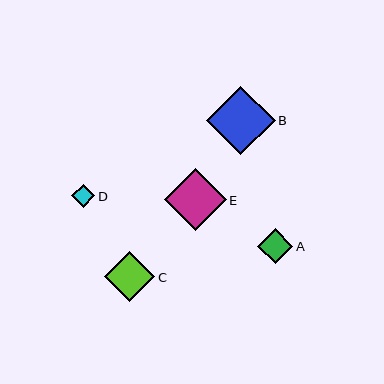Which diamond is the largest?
Diamond B is the largest with a size of approximately 69 pixels.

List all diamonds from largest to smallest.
From largest to smallest: B, E, C, A, D.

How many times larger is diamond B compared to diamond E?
Diamond B is approximately 1.1 times the size of diamond E.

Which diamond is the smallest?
Diamond D is the smallest with a size of approximately 23 pixels.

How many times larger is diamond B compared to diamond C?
Diamond B is approximately 1.4 times the size of diamond C.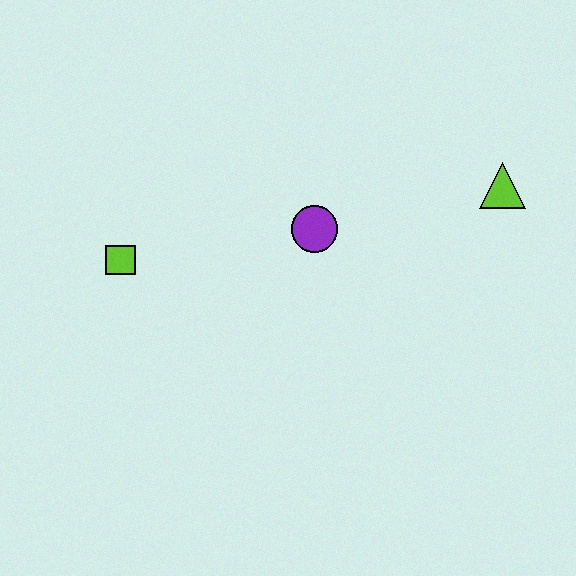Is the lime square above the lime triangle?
No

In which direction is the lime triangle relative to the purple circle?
The lime triangle is to the right of the purple circle.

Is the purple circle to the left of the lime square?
No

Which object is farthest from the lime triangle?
The lime square is farthest from the lime triangle.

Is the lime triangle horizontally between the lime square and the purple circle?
No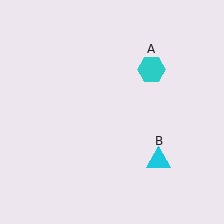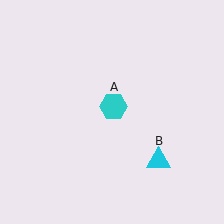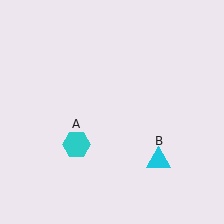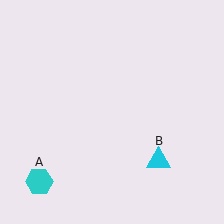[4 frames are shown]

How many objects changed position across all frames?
1 object changed position: cyan hexagon (object A).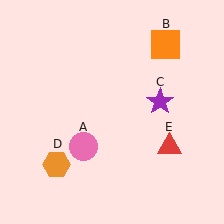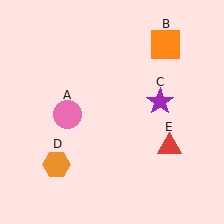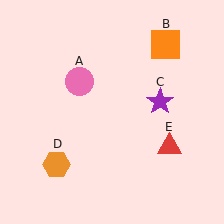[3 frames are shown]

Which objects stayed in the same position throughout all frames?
Orange square (object B) and purple star (object C) and orange hexagon (object D) and red triangle (object E) remained stationary.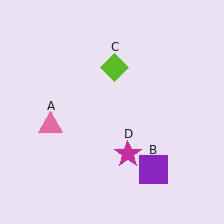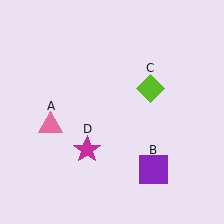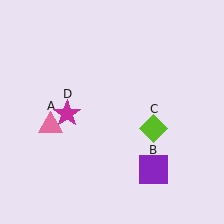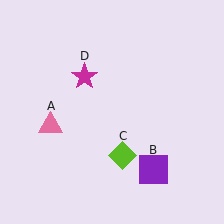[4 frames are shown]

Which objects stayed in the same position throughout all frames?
Pink triangle (object A) and purple square (object B) remained stationary.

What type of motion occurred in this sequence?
The lime diamond (object C), magenta star (object D) rotated clockwise around the center of the scene.